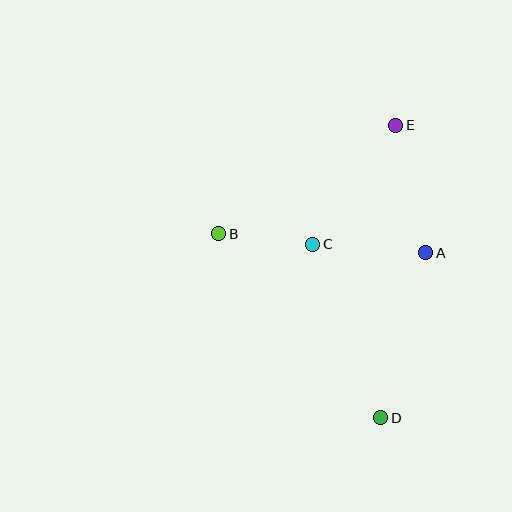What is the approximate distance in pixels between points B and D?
The distance between B and D is approximately 245 pixels.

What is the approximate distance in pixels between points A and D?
The distance between A and D is approximately 171 pixels.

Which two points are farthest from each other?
Points D and E are farthest from each other.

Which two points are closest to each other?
Points B and C are closest to each other.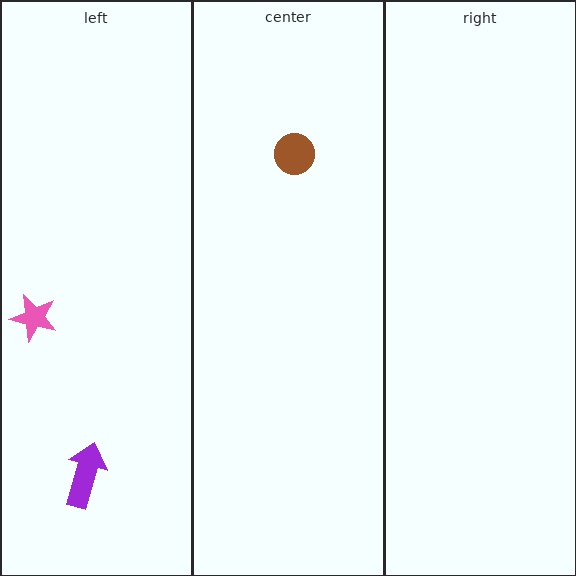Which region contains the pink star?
The left region.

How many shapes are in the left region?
2.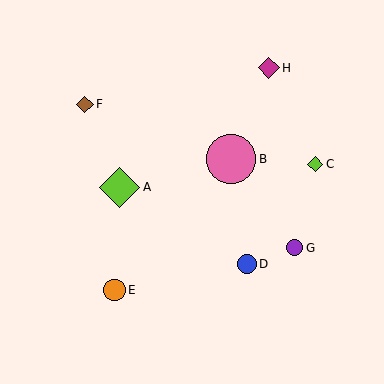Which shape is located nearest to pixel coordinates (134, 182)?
The lime diamond (labeled A) at (120, 187) is nearest to that location.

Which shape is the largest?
The pink circle (labeled B) is the largest.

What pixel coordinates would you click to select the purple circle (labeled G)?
Click at (294, 248) to select the purple circle G.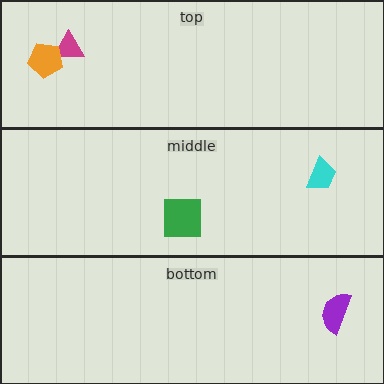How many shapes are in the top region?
2.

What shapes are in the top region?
The magenta triangle, the orange pentagon.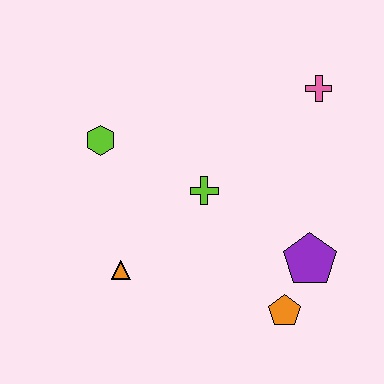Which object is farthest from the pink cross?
The orange triangle is farthest from the pink cross.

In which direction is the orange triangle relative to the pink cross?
The orange triangle is to the left of the pink cross.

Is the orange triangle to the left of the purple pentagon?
Yes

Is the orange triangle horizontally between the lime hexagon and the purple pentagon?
Yes